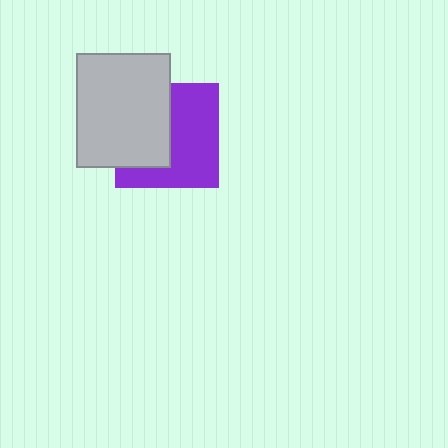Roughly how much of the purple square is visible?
About half of it is visible (roughly 57%).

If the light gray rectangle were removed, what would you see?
You would see the complete purple square.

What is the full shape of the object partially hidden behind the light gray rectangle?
The partially hidden object is a purple square.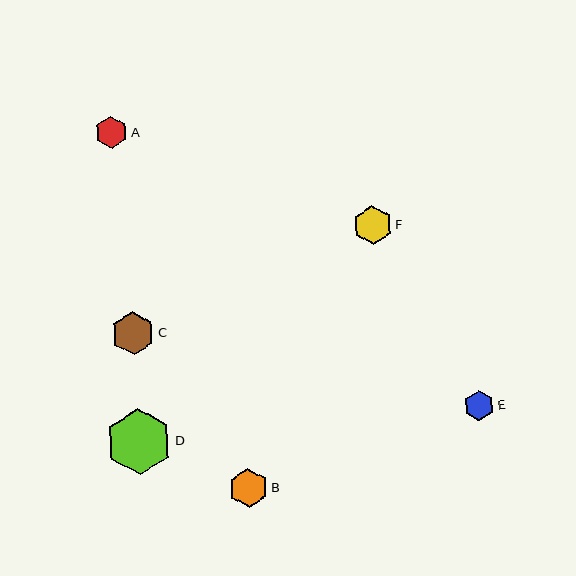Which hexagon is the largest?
Hexagon D is the largest with a size of approximately 66 pixels.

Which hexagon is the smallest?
Hexagon E is the smallest with a size of approximately 30 pixels.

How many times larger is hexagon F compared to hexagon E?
Hexagon F is approximately 1.3 times the size of hexagon E.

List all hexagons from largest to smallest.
From largest to smallest: D, C, F, B, A, E.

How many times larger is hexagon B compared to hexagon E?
Hexagon B is approximately 1.3 times the size of hexagon E.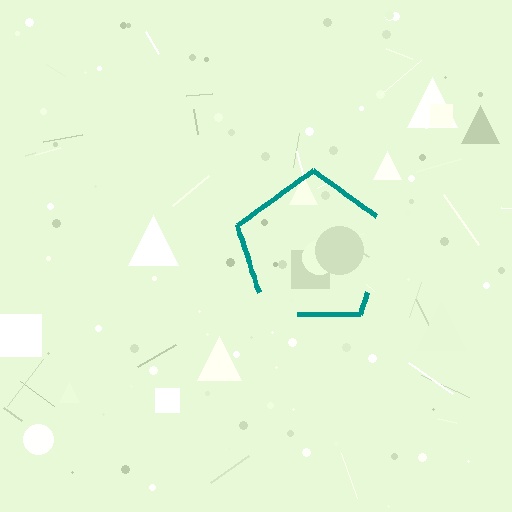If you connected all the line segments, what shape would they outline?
They would outline a pentagon.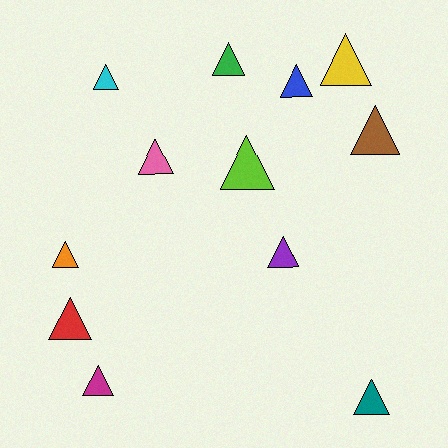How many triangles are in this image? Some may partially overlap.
There are 12 triangles.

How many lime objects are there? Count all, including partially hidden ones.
There is 1 lime object.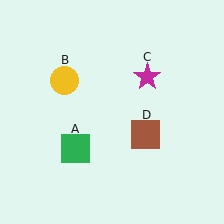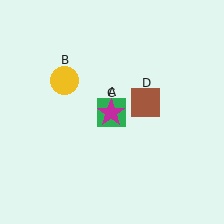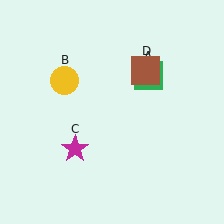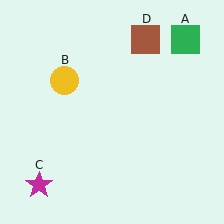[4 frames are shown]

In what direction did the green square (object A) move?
The green square (object A) moved up and to the right.